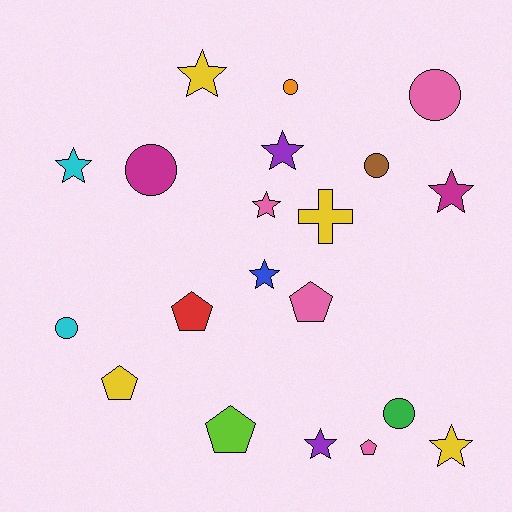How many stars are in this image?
There are 8 stars.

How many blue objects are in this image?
There is 1 blue object.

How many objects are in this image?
There are 20 objects.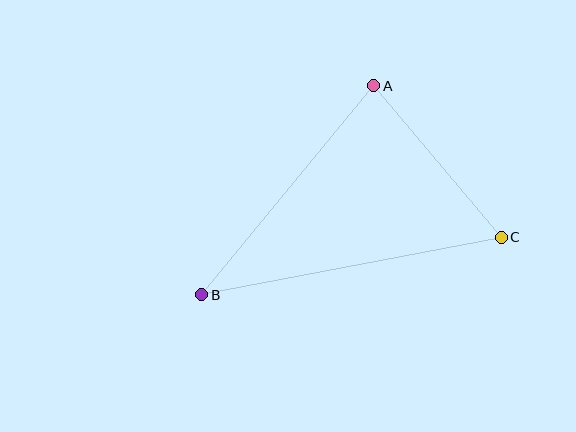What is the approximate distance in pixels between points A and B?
The distance between A and B is approximately 271 pixels.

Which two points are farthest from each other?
Points B and C are farthest from each other.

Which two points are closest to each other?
Points A and C are closest to each other.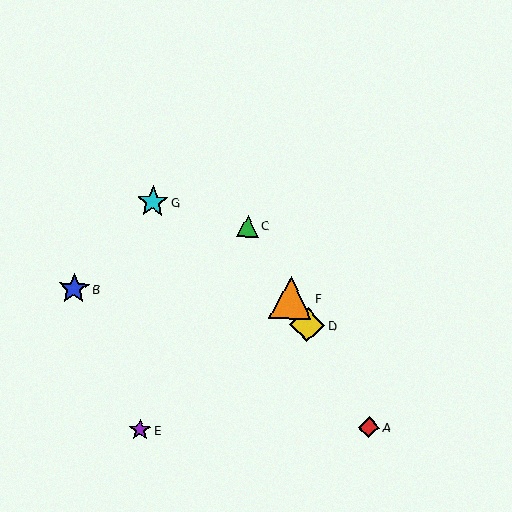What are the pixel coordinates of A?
Object A is at (369, 427).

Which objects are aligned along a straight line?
Objects A, C, D, F are aligned along a straight line.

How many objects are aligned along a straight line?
4 objects (A, C, D, F) are aligned along a straight line.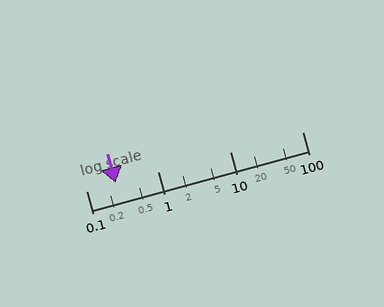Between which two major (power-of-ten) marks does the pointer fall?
The pointer is between 0.1 and 1.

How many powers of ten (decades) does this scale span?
The scale spans 3 decades, from 0.1 to 100.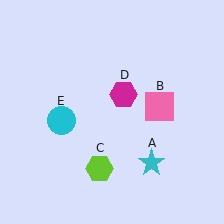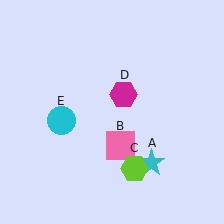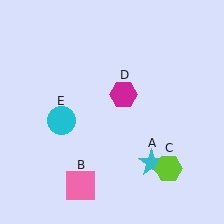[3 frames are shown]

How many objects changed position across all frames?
2 objects changed position: pink square (object B), lime hexagon (object C).